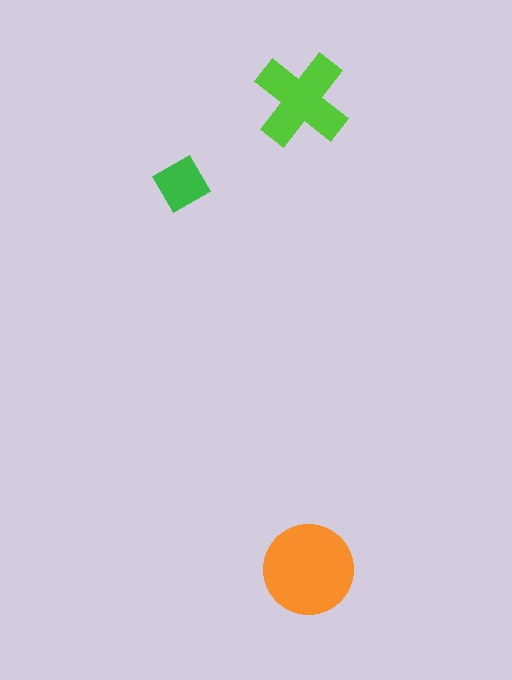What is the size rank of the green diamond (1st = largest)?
3rd.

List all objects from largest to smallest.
The orange circle, the lime cross, the green diamond.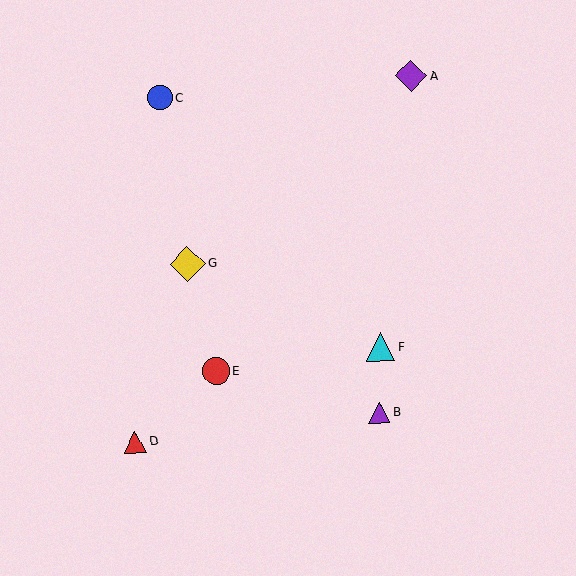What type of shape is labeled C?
Shape C is a blue circle.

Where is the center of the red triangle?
The center of the red triangle is at (135, 442).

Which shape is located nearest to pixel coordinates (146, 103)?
The blue circle (labeled C) at (160, 98) is nearest to that location.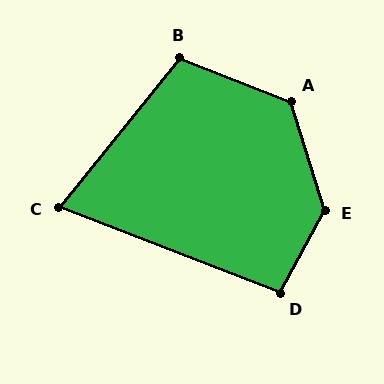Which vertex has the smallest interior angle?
C, at approximately 72 degrees.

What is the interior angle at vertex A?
Approximately 128 degrees (obtuse).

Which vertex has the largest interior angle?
E, at approximately 134 degrees.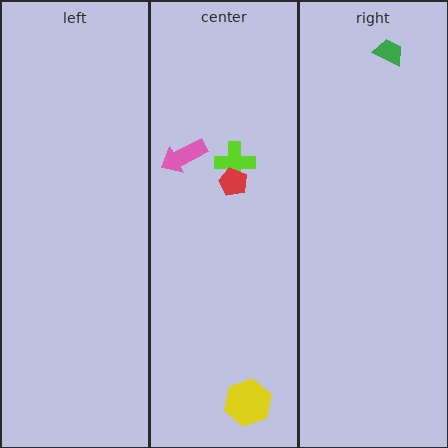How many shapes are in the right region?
1.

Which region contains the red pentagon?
The center region.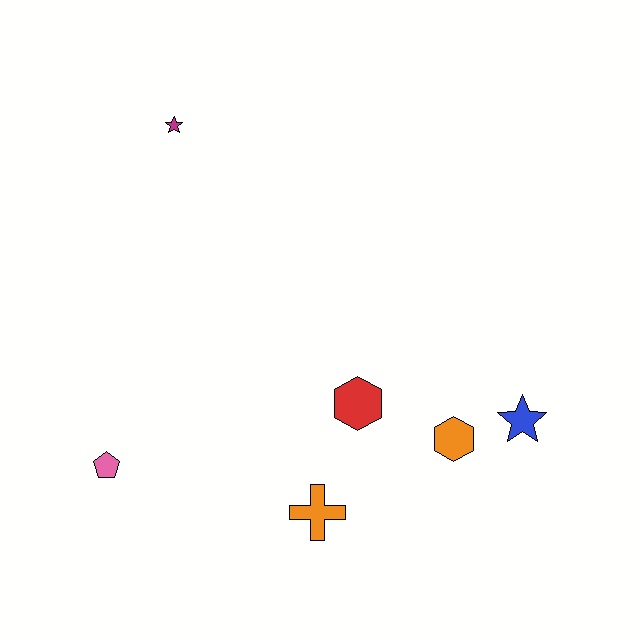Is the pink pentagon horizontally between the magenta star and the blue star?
No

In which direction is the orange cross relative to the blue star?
The orange cross is to the left of the blue star.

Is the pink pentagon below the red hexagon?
Yes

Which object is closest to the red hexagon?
The orange hexagon is closest to the red hexagon.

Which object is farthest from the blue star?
The magenta star is farthest from the blue star.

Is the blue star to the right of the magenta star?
Yes